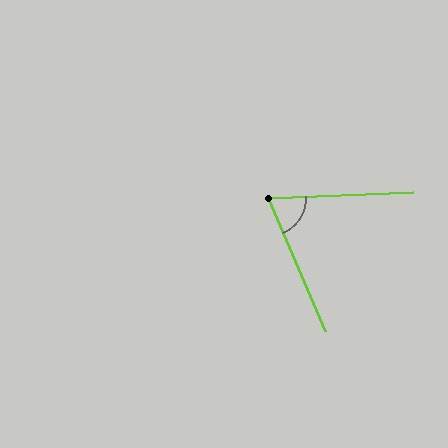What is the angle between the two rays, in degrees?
Approximately 69 degrees.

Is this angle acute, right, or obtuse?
It is acute.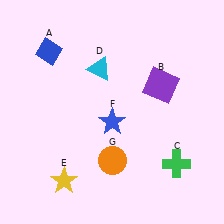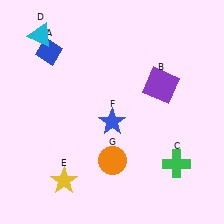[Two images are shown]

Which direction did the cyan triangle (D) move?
The cyan triangle (D) moved left.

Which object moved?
The cyan triangle (D) moved left.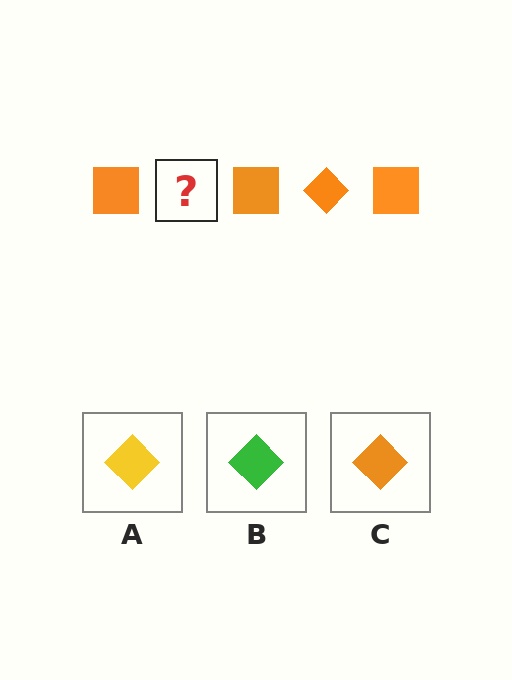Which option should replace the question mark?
Option C.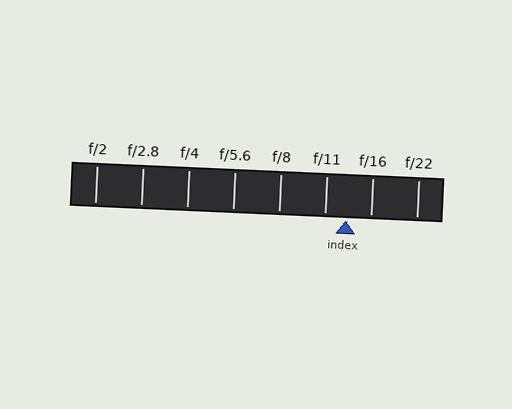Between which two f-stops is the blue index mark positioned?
The index mark is between f/11 and f/16.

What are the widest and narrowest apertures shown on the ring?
The widest aperture shown is f/2 and the narrowest is f/22.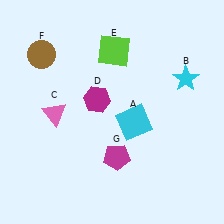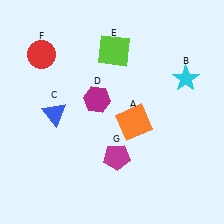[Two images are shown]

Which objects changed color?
A changed from cyan to orange. C changed from pink to blue. F changed from brown to red.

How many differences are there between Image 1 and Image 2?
There are 3 differences between the two images.